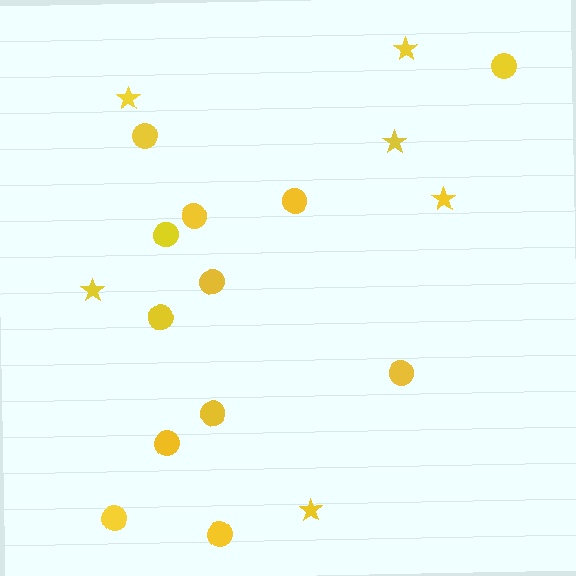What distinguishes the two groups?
There are 2 groups: one group of stars (6) and one group of circles (12).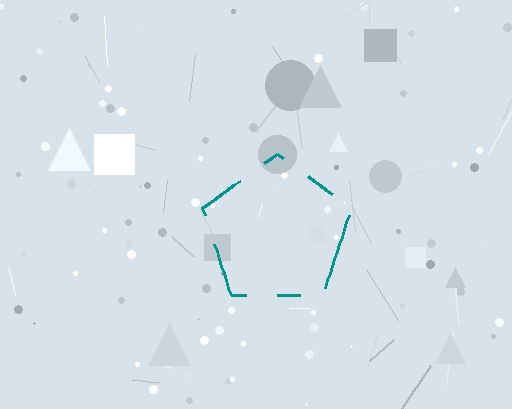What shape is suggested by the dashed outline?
The dashed outline suggests a pentagon.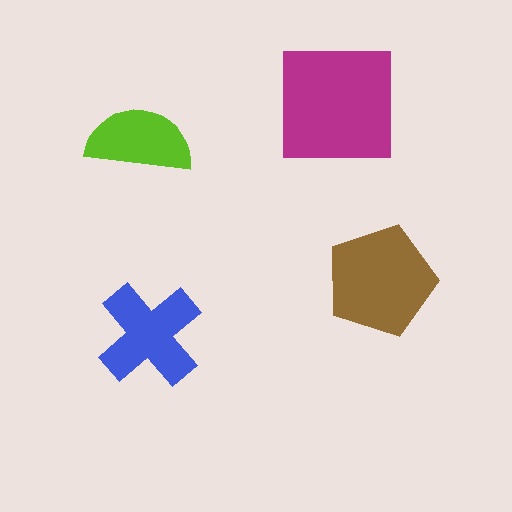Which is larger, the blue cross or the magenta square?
The magenta square.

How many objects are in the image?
There are 4 objects in the image.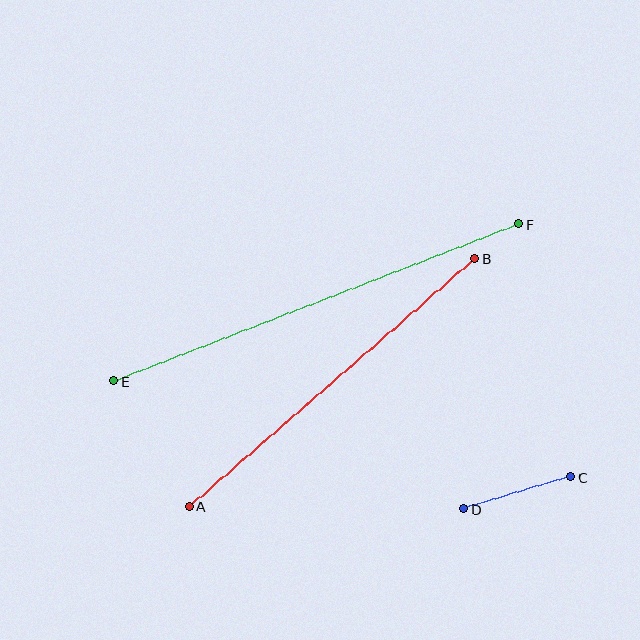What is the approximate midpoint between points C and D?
The midpoint is at approximately (517, 493) pixels.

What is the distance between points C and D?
The distance is approximately 111 pixels.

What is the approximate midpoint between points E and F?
The midpoint is at approximately (316, 303) pixels.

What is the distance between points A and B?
The distance is approximately 378 pixels.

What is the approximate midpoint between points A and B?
The midpoint is at approximately (332, 382) pixels.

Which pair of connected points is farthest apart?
Points E and F are farthest apart.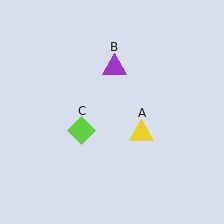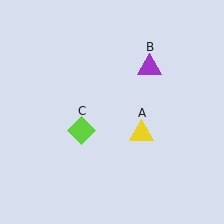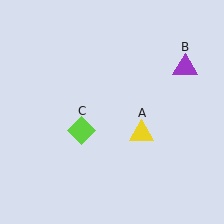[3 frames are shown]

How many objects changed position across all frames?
1 object changed position: purple triangle (object B).